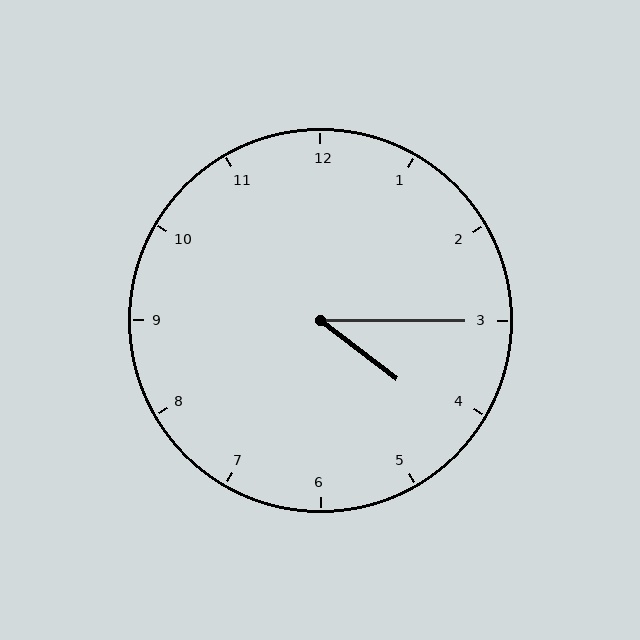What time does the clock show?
4:15.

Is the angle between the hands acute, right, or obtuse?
It is acute.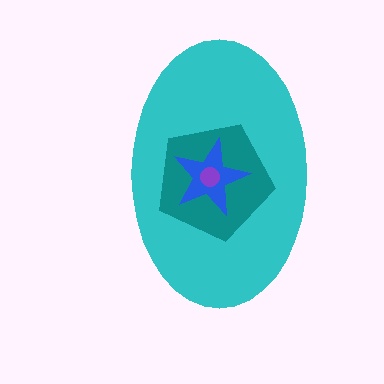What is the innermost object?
The purple circle.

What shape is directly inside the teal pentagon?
The blue star.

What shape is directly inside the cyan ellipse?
The teal pentagon.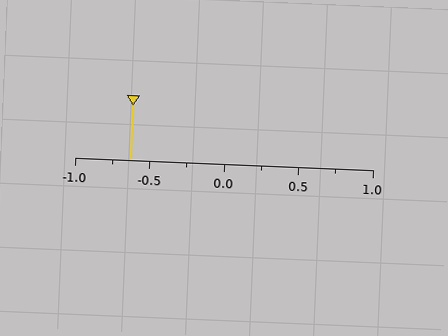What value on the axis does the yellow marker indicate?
The marker indicates approximately -0.62.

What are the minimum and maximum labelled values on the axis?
The axis runs from -1.0 to 1.0.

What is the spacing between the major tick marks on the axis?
The major ticks are spaced 0.5 apart.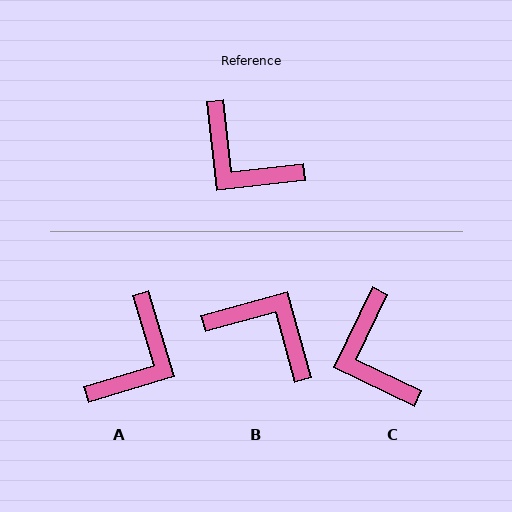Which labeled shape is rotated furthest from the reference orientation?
B, about 171 degrees away.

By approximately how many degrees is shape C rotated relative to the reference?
Approximately 32 degrees clockwise.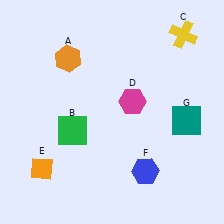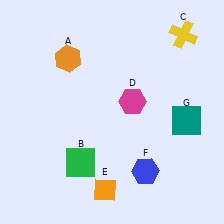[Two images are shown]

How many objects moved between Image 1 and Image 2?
2 objects moved between the two images.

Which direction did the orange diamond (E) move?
The orange diamond (E) moved right.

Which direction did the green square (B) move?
The green square (B) moved down.